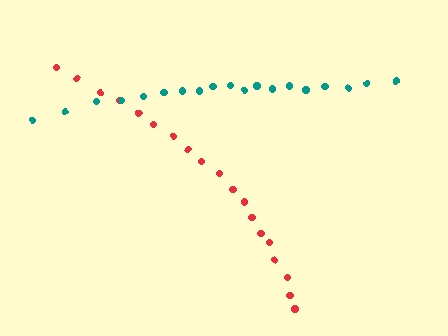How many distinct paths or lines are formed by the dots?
There are 2 distinct paths.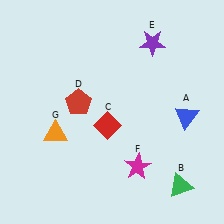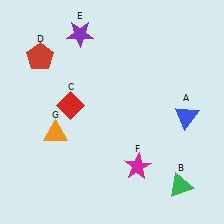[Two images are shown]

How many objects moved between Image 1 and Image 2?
3 objects moved between the two images.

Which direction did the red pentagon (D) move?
The red pentagon (D) moved up.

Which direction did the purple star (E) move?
The purple star (E) moved left.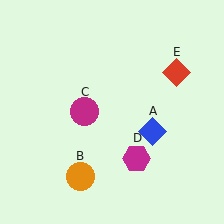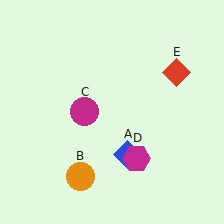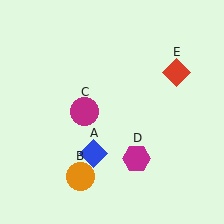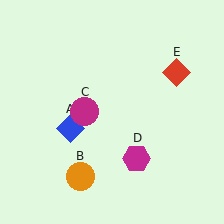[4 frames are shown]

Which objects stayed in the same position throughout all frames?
Orange circle (object B) and magenta circle (object C) and magenta hexagon (object D) and red diamond (object E) remained stationary.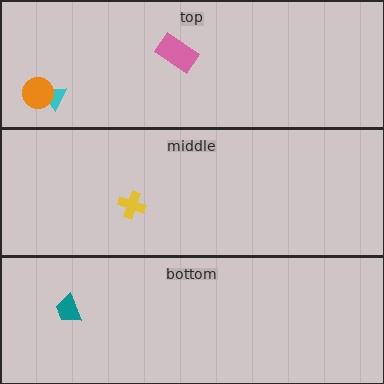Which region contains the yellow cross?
The middle region.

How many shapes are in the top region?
3.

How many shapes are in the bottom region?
1.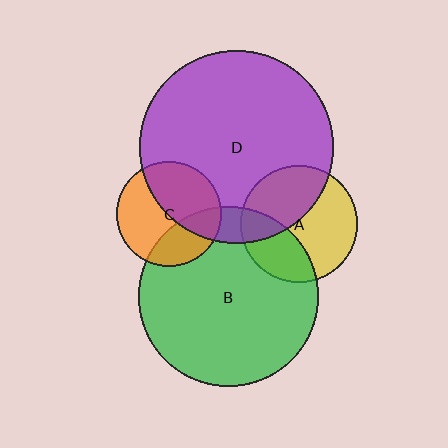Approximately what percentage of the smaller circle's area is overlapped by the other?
Approximately 40%.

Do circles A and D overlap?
Yes.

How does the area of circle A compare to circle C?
Approximately 1.2 times.